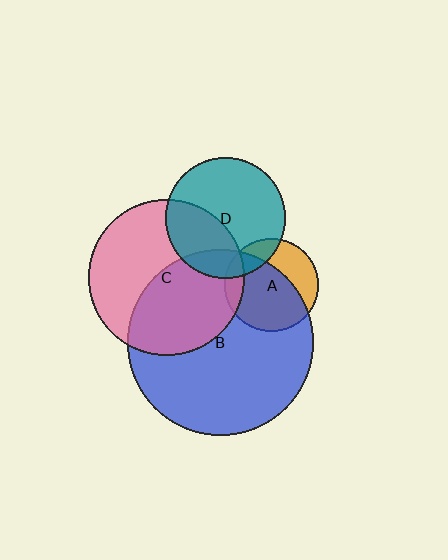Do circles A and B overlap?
Yes.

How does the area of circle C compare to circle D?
Approximately 1.7 times.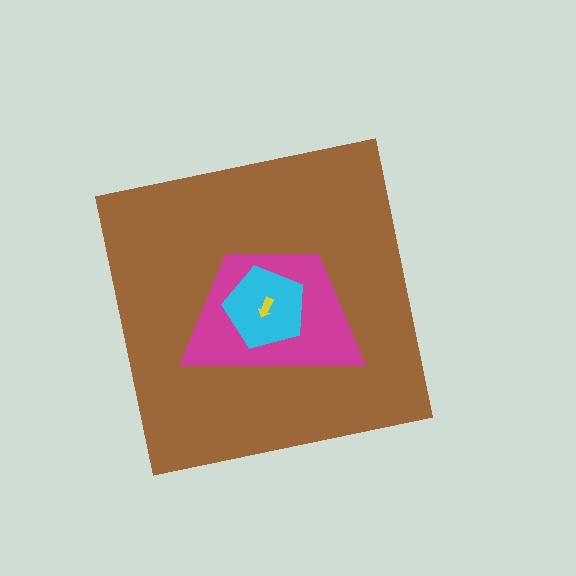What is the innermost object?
The yellow arrow.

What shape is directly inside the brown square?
The magenta trapezoid.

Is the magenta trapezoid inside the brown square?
Yes.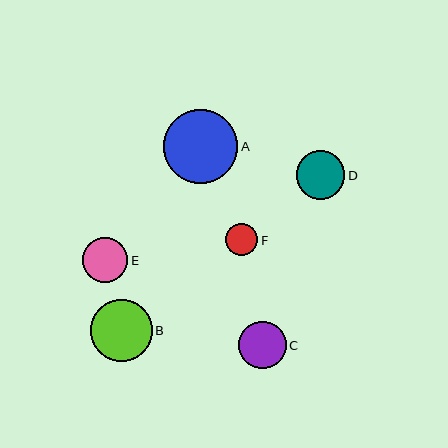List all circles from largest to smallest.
From largest to smallest: A, B, D, C, E, F.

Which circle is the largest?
Circle A is the largest with a size of approximately 74 pixels.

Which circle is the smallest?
Circle F is the smallest with a size of approximately 32 pixels.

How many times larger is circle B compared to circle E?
Circle B is approximately 1.4 times the size of circle E.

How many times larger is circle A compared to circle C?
Circle A is approximately 1.5 times the size of circle C.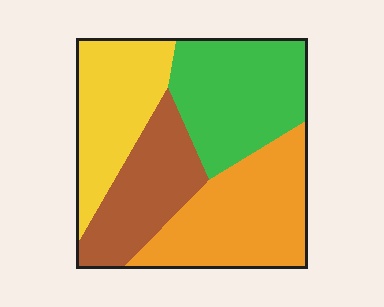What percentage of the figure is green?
Green covers roughly 30% of the figure.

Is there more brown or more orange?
Orange.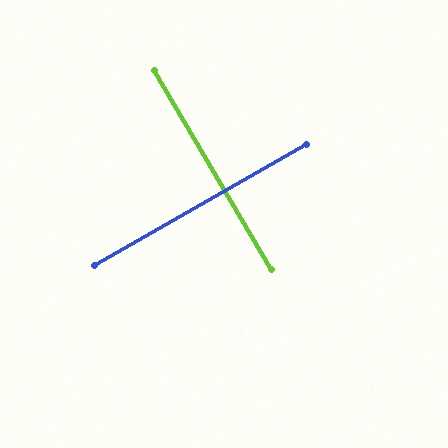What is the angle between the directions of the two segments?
Approximately 89 degrees.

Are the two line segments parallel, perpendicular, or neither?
Perpendicular — they meet at approximately 89°.